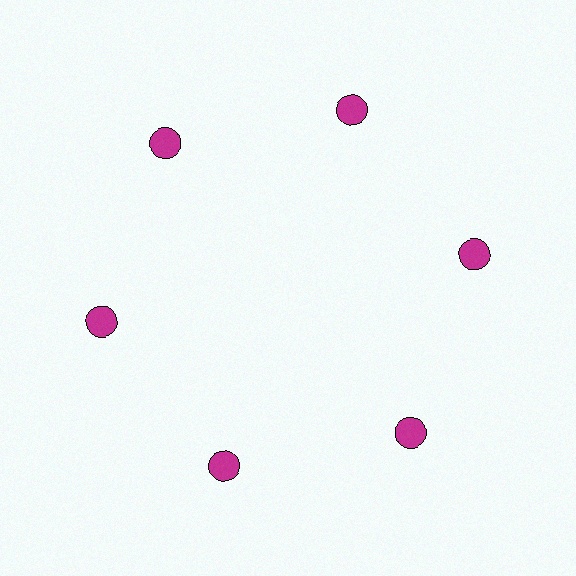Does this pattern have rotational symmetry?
Yes, this pattern has 6-fold rotational symmetry. It looks the same after rotating 60 degrees around the center.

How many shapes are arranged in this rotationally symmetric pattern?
There are 6 shapes, arranged in 6 groups of 1.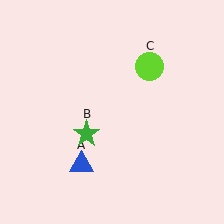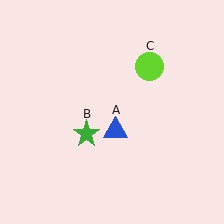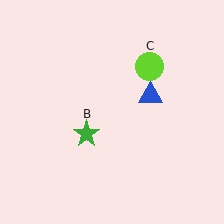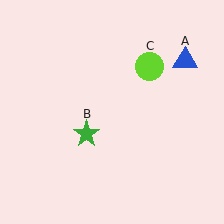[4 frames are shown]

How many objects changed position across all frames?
1 object changed position: blue triangle (object A).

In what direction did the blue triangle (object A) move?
The blue triangle (object A) moved up and to the right.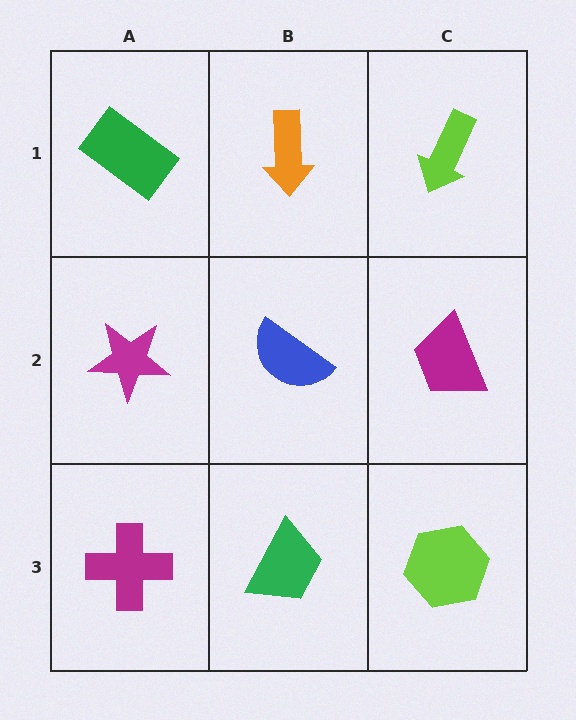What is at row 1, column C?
A lime arrow.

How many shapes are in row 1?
3 shapes.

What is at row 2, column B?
A blue semicircle.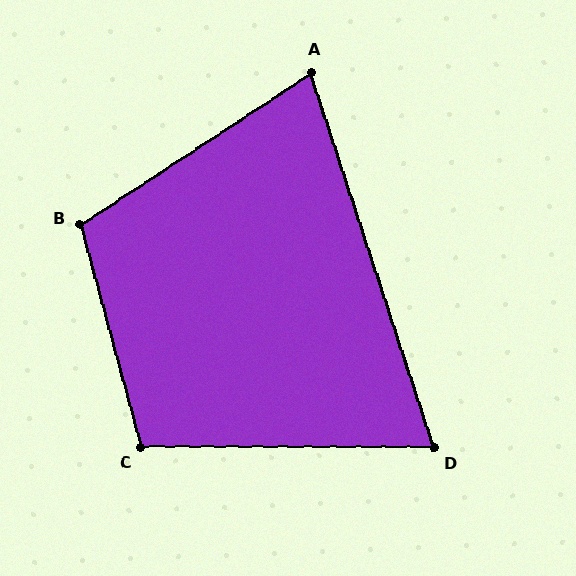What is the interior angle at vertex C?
Approximately 105 degrees (obtuse).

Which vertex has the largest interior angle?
B, at approximately 108 degrees.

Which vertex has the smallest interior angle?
D, at approximately 72 degrees.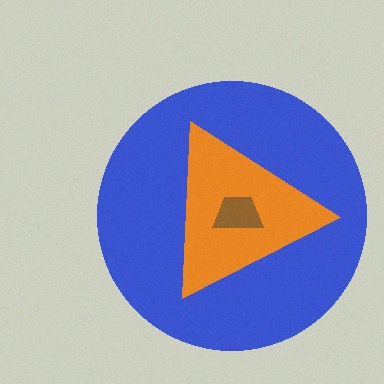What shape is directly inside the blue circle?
The orange triangle.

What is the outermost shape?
The blue circle.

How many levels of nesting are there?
3.